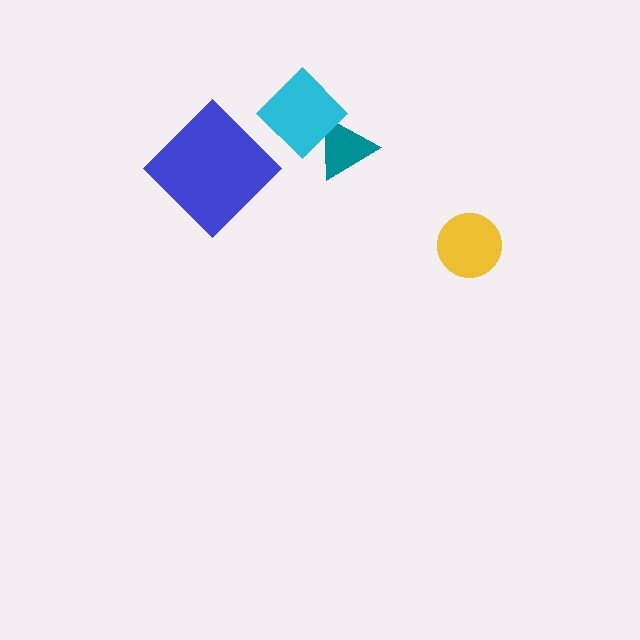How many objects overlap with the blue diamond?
0 objects overlap with the blue diamond.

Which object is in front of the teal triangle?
The cyan diamond is in front of the teal triangle.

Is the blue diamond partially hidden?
No, no other shape covers it.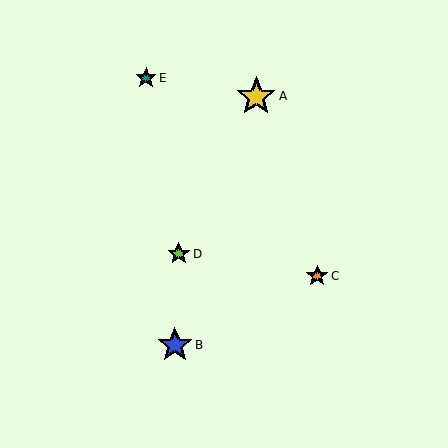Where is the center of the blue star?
The center of the blue star is at (174, 345).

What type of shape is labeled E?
Shape E is a teal star.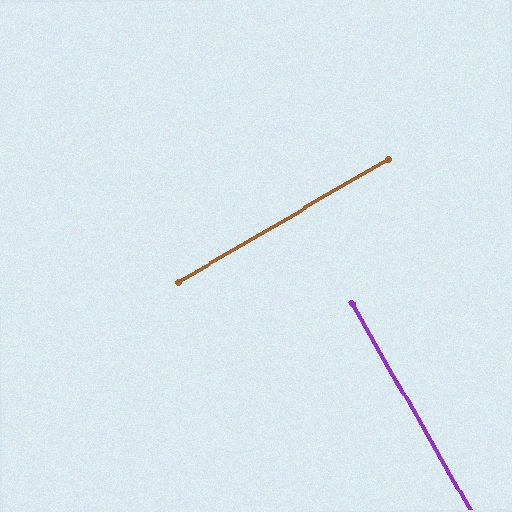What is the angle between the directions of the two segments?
Approximately 89 degrees.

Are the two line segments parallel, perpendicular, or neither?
Perpendicular — they meet at approximately 89°.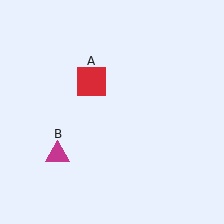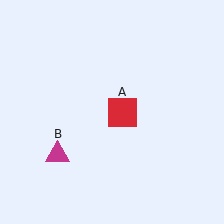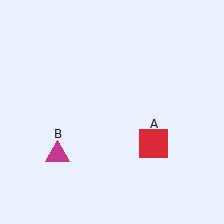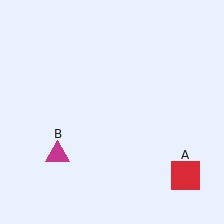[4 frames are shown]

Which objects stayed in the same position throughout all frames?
Magenta triangle (object B) remained stationary.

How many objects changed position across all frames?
1 object changed position: red square (object A).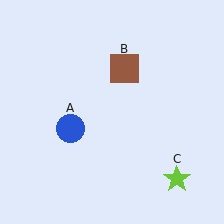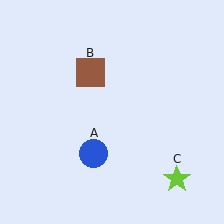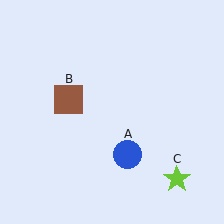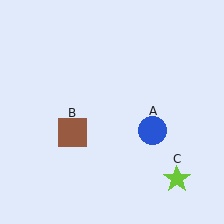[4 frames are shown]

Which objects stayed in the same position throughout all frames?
Lime star (object C) remained stationary.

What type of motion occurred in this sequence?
The blue circle (object A), brown square (object B) rotated counterclockwise around the center of the scene.